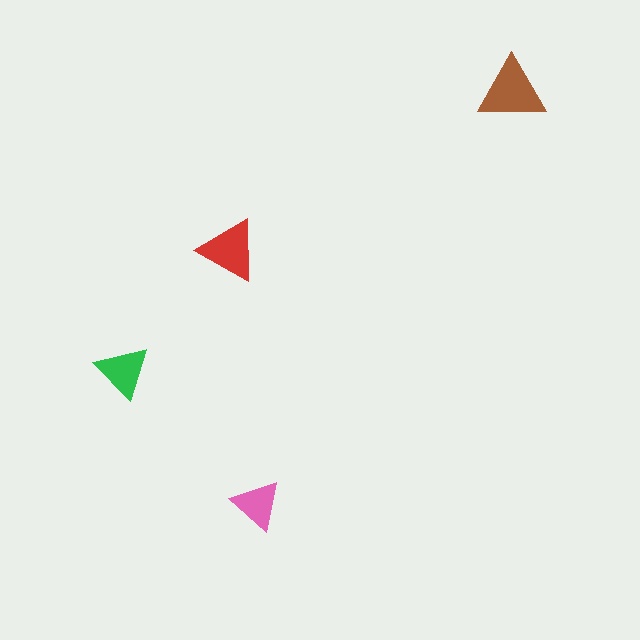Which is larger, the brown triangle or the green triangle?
The brown one.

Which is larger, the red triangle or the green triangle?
The red one.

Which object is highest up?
The brown triangle is topmost.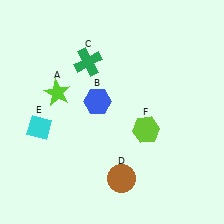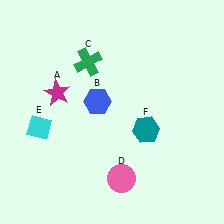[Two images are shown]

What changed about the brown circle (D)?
In Image 1, D is brown. In Image 2, it changed to pink.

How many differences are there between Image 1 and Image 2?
There are 3 differences between the two images.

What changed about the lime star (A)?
In Image 1, A is lime. In Image 2, it changed to magenta.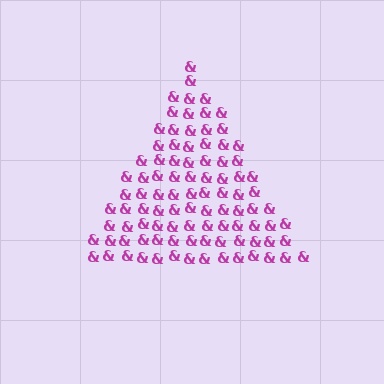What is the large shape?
The large shape is a triangle.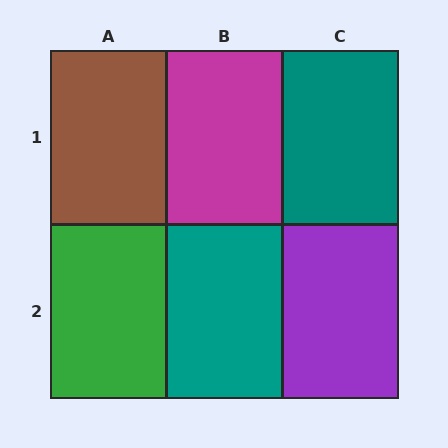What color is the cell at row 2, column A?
Green.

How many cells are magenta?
1 cell is magenta.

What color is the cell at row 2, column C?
Purple.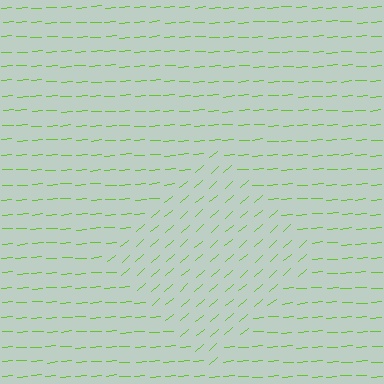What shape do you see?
I see a diamond.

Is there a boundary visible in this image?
Yes, there is a texture boundary formed by a change in line orientation.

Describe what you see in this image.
The image is filled with small lime line segments. A diamond region in the image has lines oriented differently from the surrounding lines, creating a visible texture boundary.